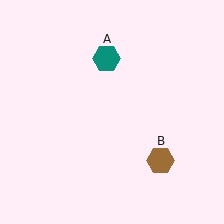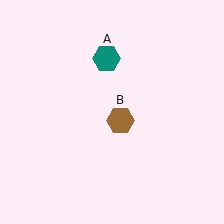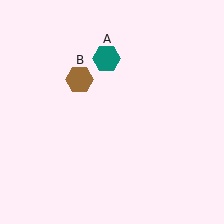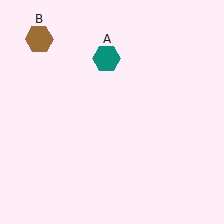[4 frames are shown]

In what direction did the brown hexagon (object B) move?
The brown hexagon (object B) moved up and to the left.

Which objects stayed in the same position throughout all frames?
Teal hexagon (object A) remained stationary.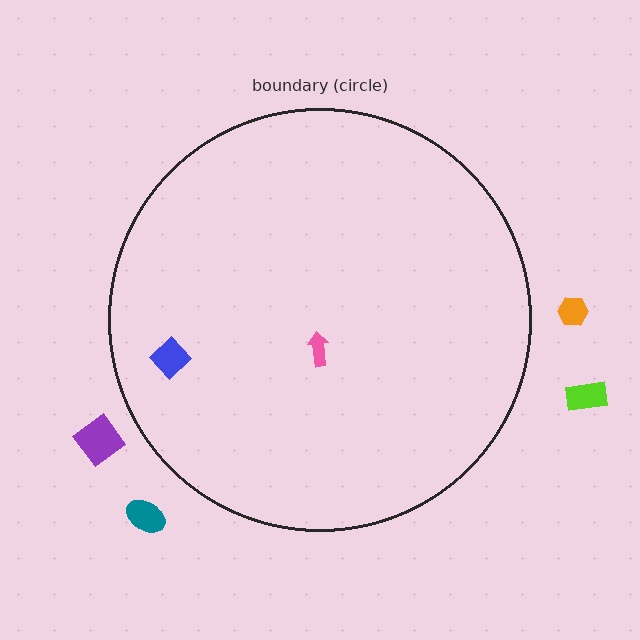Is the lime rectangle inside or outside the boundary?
Outside.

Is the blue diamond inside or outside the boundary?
Inside.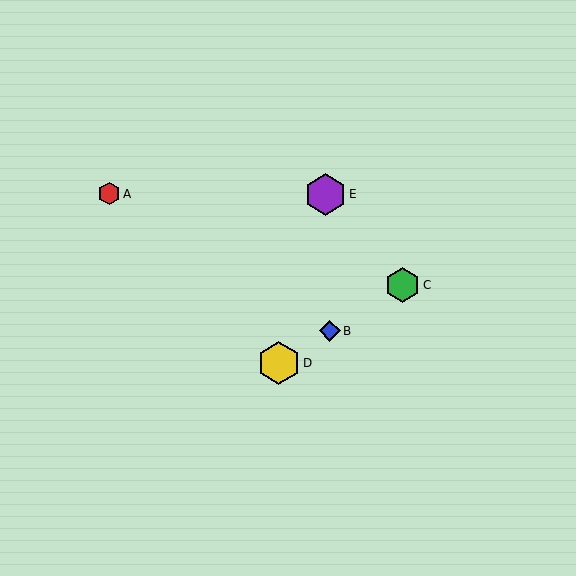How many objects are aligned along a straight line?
3 objects (B, C, D) are aligned along a straight line.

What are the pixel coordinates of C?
Object C is at (402, 285).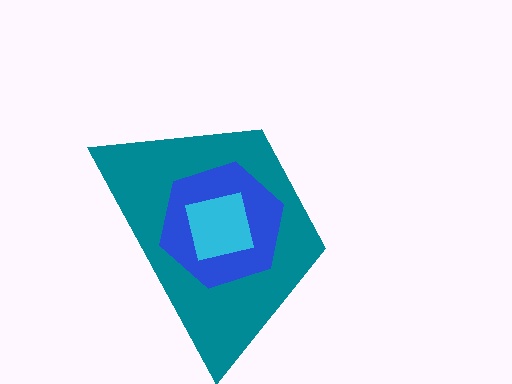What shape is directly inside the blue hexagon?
The cyan square.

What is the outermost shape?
The teal trapezoid.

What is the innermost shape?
The cyan square.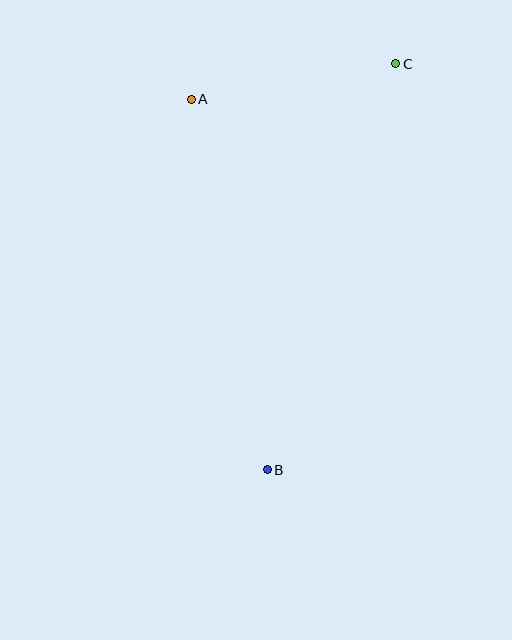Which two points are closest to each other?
Points A and C are closest to each other.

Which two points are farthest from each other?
Points B and C are farthest from each other.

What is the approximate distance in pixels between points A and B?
The distance between A and B is approximately 378 pixels.